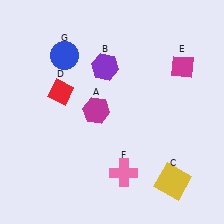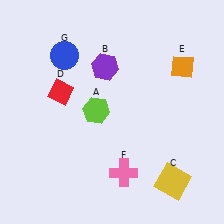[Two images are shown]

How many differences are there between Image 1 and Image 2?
There are 2 differences between the two images.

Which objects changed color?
A changed from magenta to lime. E changed from magenta to orange.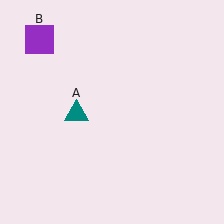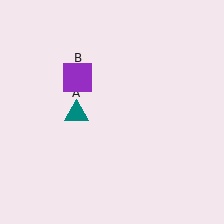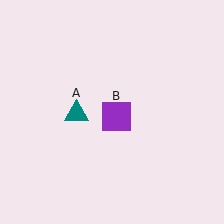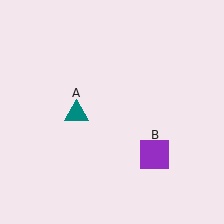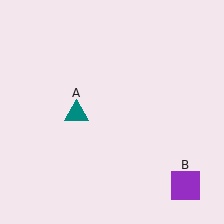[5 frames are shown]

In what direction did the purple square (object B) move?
The purple square (object B) moved down and to the right.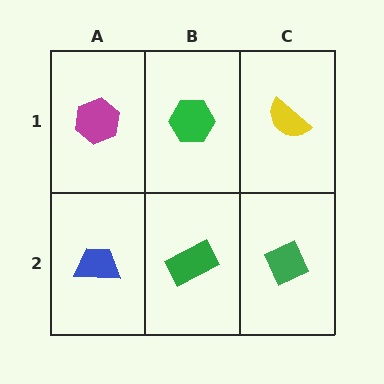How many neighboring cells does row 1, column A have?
2.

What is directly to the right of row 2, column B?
A green diamond.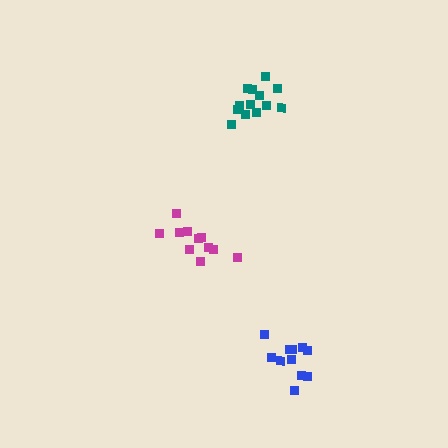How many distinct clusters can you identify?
There are 3 distinct clusters.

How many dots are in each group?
Group 1: 11 dots, Group 2: 11 dots, Group 3: 13 dots (35 total).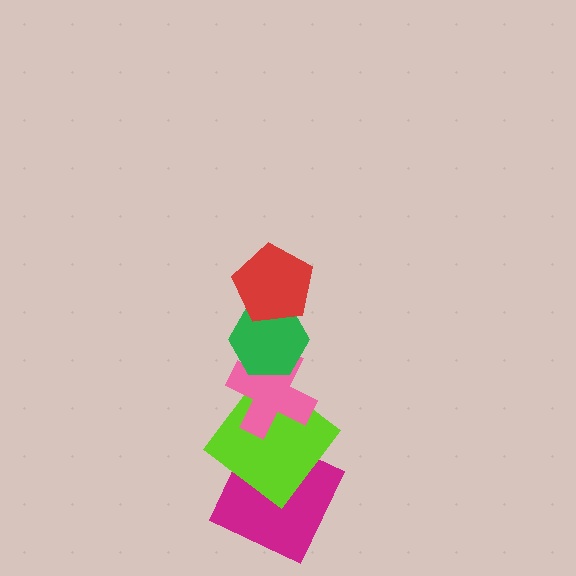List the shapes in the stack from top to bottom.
From top to bottom: the red pentagon, the green hexagon, the pink cross, the lime diamond, the magenta square.